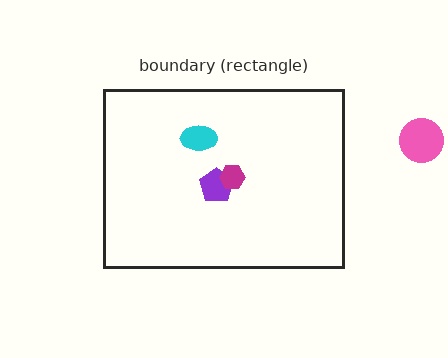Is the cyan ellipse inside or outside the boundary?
Inside.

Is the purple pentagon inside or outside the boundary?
Inside.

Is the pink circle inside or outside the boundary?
Outside.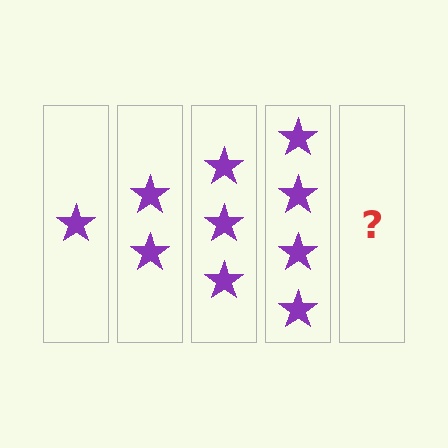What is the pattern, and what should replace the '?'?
The pattern is that each step adds one more star. The '?' should be 5 stars.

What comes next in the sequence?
The next element should be 5 stars.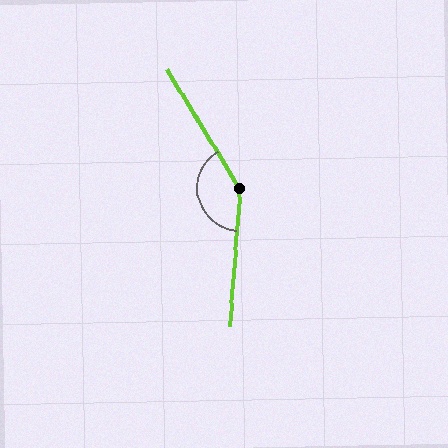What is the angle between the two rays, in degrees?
Approximately 144 degrees.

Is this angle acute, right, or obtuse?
It is obtuse.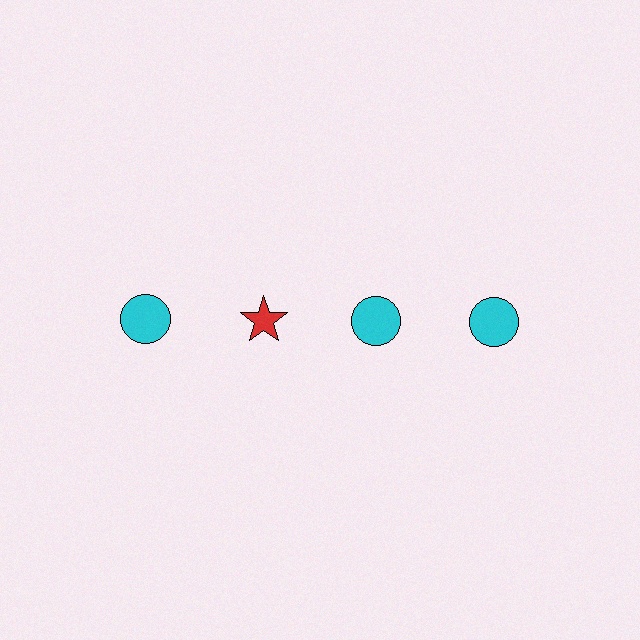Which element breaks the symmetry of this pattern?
The red star in the top row, second from left column breaks the symmetry. All other shapes are cyan circles.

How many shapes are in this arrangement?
There are 4 shapes arranged in a grid pattern.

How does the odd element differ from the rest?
It differs in both color (red instead of cyan) and shape (star instead of circle).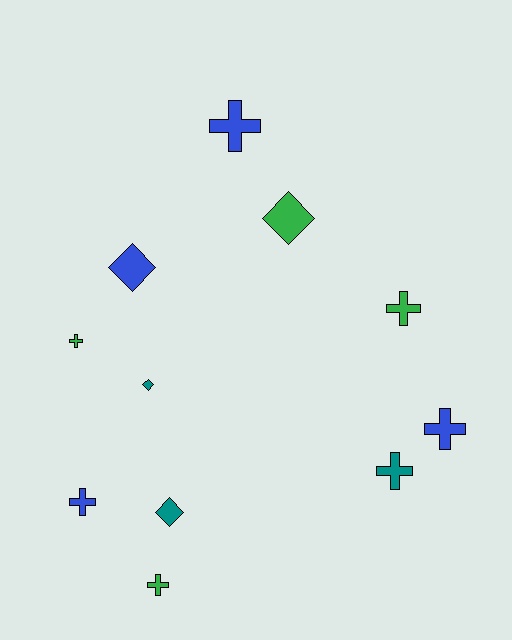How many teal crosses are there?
There is 1 teal cross.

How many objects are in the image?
There are 11 objects.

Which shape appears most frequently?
Cross, with 7 objects.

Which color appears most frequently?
Green, with 4 objects.